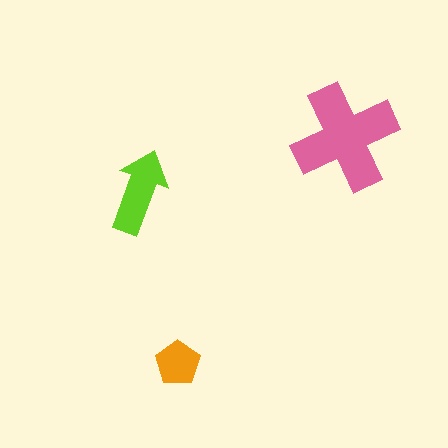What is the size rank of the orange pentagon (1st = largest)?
3rd.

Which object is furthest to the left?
The lime arrow is leftmost.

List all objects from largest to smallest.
The pink cross, the lime arrow, the orange pentagon.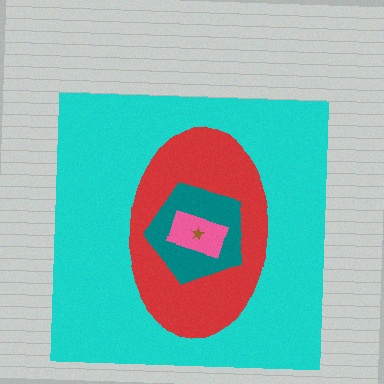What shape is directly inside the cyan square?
The red ellipse.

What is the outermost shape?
The cyan square.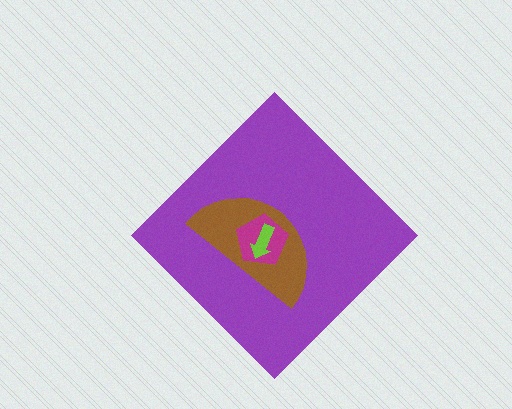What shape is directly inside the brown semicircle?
The magenta pentagon.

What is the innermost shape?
The lime arrow.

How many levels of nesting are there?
4.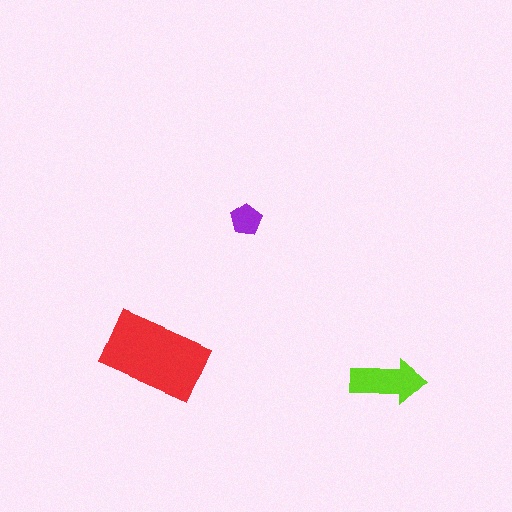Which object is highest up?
The purple pentagon is topmost.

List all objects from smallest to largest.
The purple pentagon, the lime arrow, the red rectangle.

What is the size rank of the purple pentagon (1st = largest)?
3rd.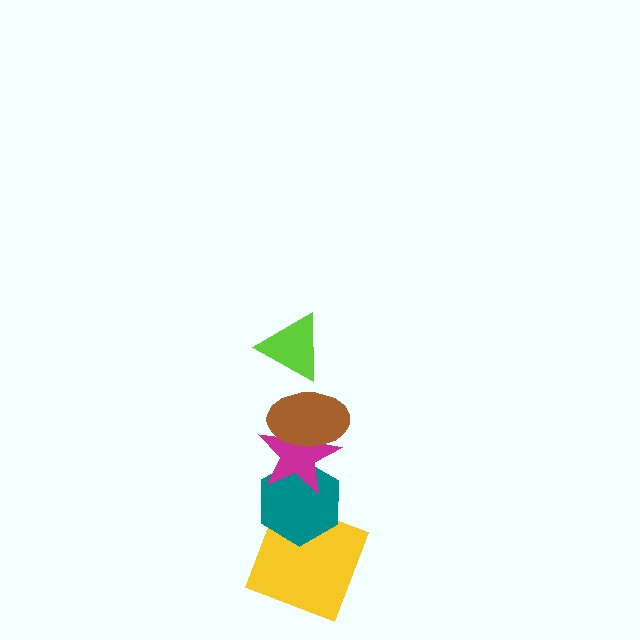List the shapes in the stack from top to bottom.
From top to bottom: the lime triangle, the brown ellipse, the magenta star, the teal hexagon, the yellow square.